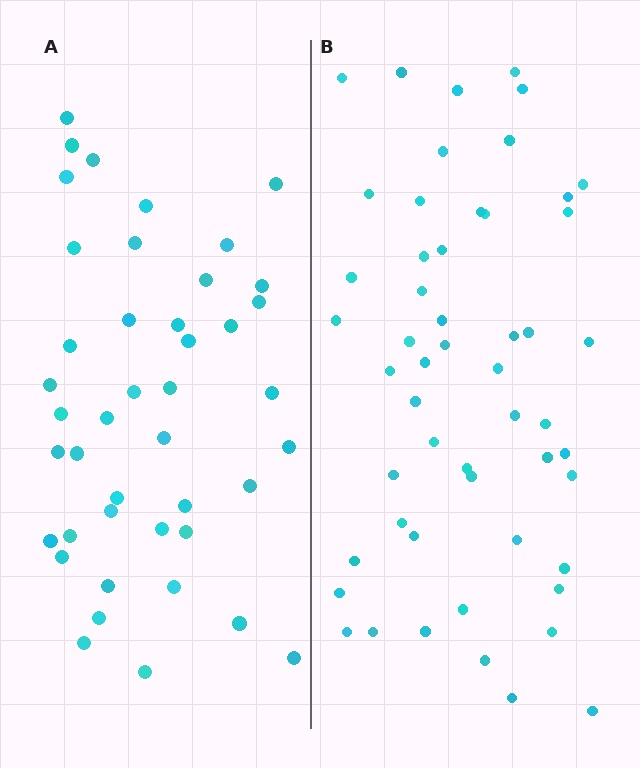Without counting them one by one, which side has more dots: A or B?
Region B (the right region) has more dots.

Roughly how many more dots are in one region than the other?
Region B has roughly 10 or so more dots than region A.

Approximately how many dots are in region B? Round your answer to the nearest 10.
About 50 dots. (The exact count is 53, which rounds to 50.)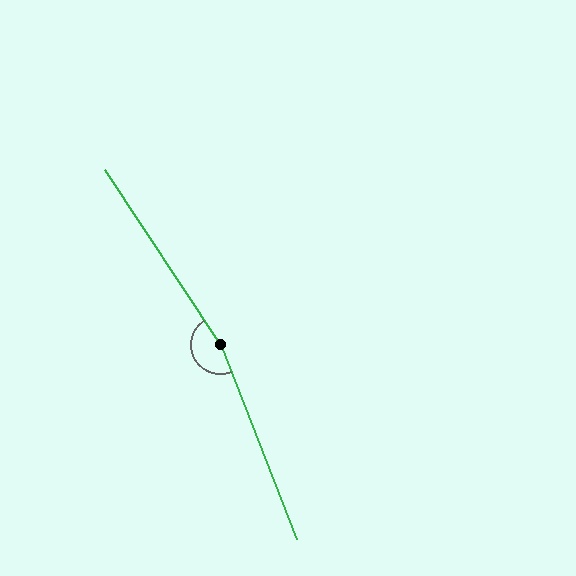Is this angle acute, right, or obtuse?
It is obtuse.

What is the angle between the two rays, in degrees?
Approximately 168 degrees.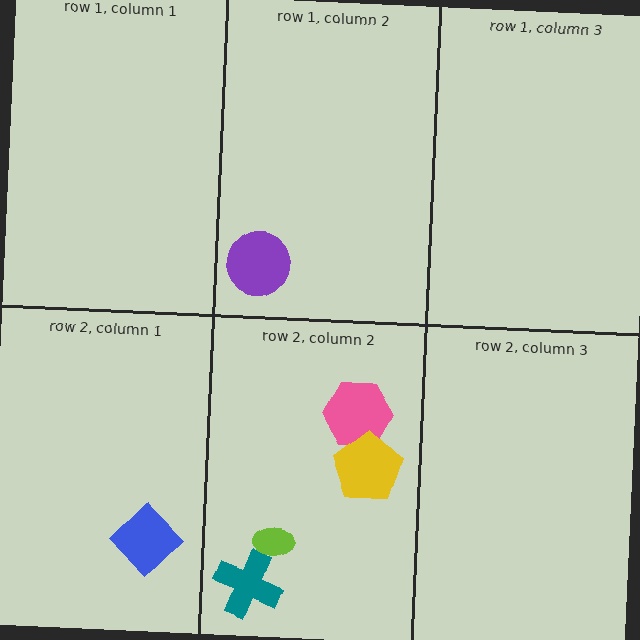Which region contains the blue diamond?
The row 2, column 1 region.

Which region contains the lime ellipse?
The row 2, column 2 region.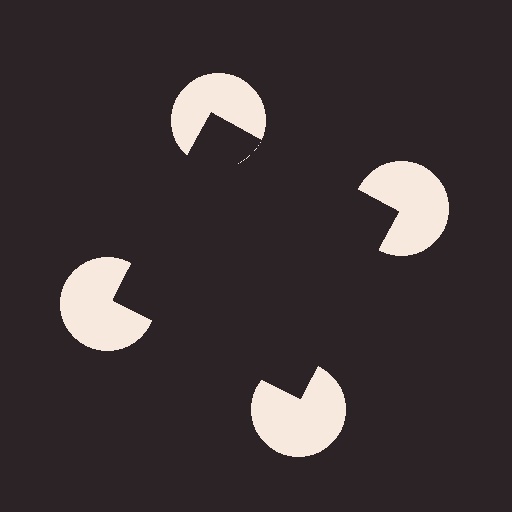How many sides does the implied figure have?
4 sides.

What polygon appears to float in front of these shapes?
An illusory square — its edges are inferred from the aligned wedge cuts in the pac-man discs, not physically drawn.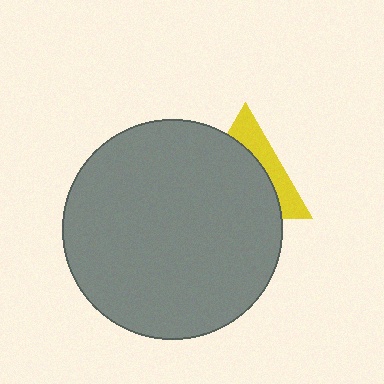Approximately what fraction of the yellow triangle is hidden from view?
Roughly 67% of the yellow triangle is hidden behind the gray circle.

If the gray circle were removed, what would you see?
You would see the complete yellow triangle.